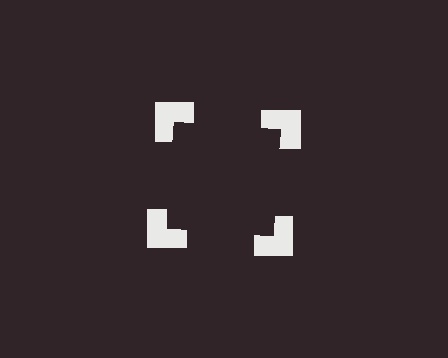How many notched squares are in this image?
There are 4 — one at each vertex of the illusory square.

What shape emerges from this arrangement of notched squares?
An illusory square — its edges are inferred from the aligned wedge cuts in the notched squares, not physically drawn.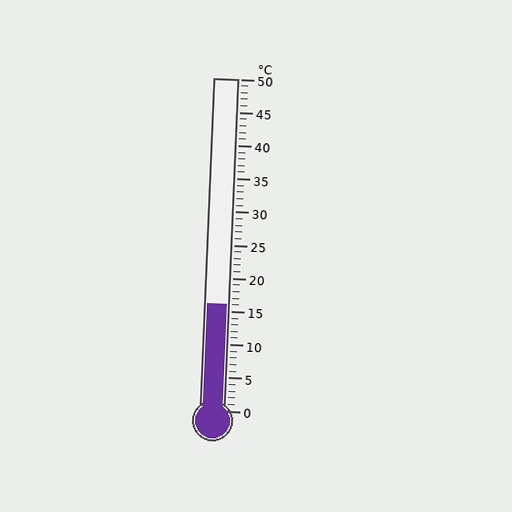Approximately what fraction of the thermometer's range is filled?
The thermometer is filled to approximately 30% of its range.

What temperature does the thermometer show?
The thermometer shows approximately 16°C.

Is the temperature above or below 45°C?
The temperature is below 45°C.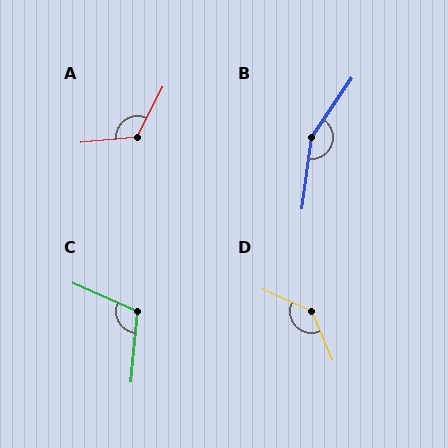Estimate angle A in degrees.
Approximately 123 degrees.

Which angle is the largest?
B, at approximately 154 degrees.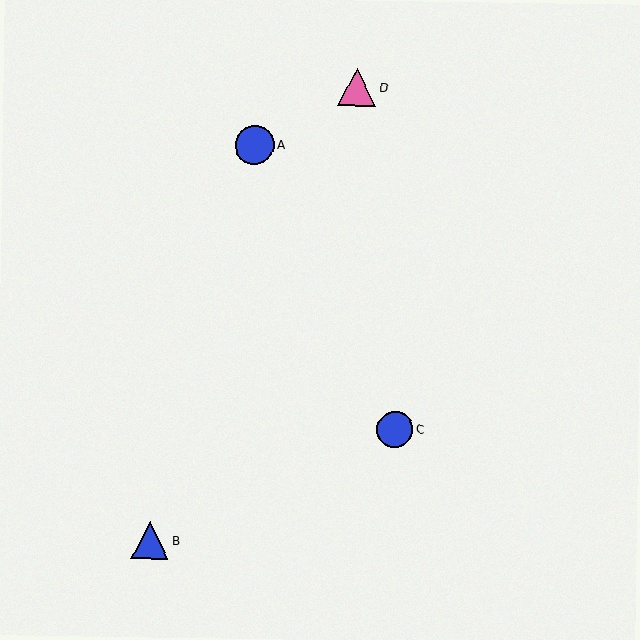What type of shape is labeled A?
Shape A is a blue circle.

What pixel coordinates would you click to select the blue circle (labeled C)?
Click at (395, 430) to select the blue circle C.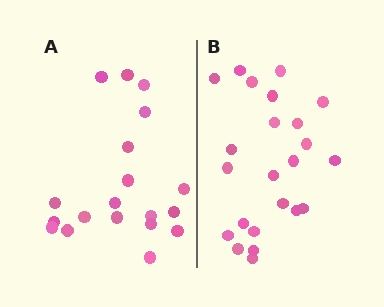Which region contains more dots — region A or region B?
Region B (the right region) has more dots.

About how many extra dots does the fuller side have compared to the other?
Region B has about 4 more dots than region A.